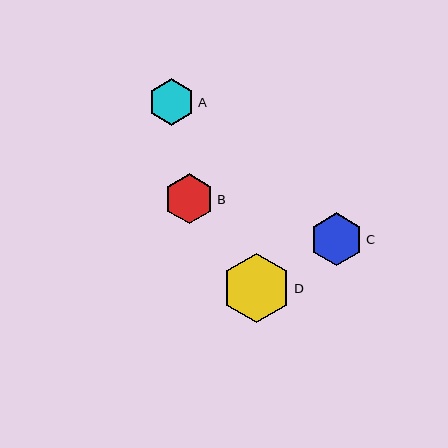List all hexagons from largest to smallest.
From largest to smallest: D, C, B, A.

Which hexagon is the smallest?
Hexagon A is the smallest with a size of approximately 47 pixels.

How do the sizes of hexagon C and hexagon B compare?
Hexagon C and hexagon B are approximately the same size.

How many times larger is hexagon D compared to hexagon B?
Hexagon D is approximately 1.4 times the size of hexagon B.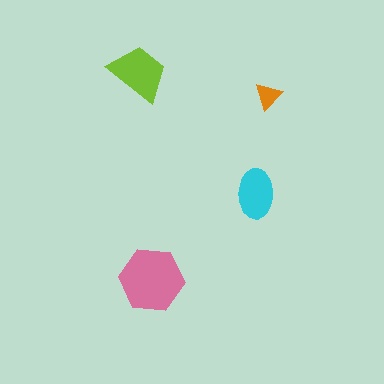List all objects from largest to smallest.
The pink hexagon, the lime trapezoid, the cyan ellipse, the orange triangle.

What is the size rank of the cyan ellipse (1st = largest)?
3rd.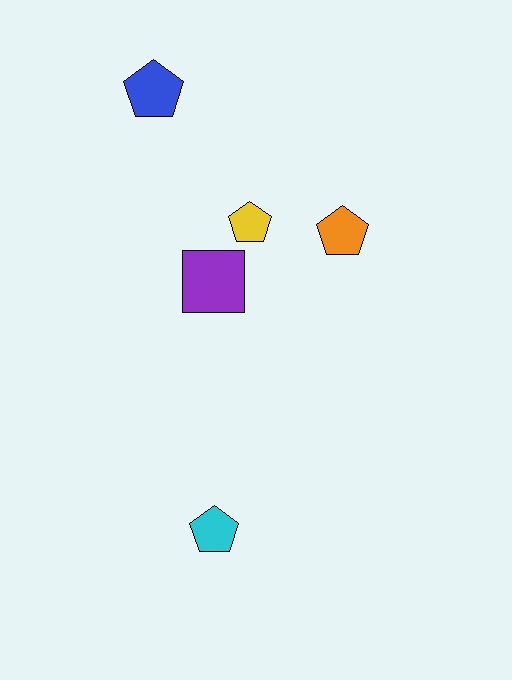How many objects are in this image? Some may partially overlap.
There are 5 objects.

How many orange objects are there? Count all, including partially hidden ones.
There is 1 orange object.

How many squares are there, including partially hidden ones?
There is 1 square.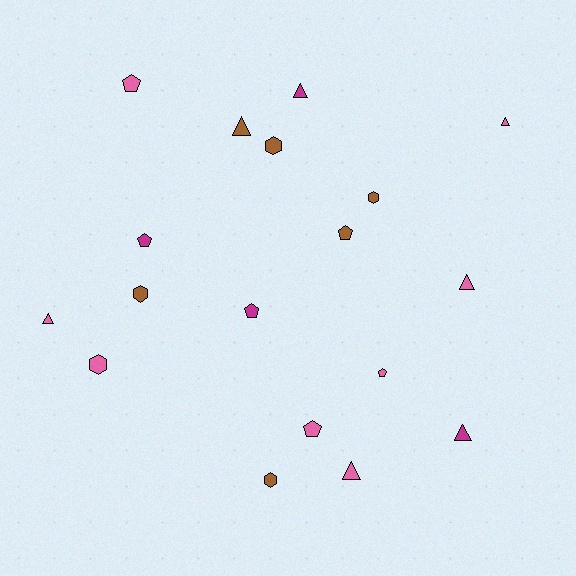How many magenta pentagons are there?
There are 2 magenta pentagons.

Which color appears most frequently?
Pink, with 8 objects.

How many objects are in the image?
There are 18 objects.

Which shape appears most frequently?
Triangle, with 7 objects.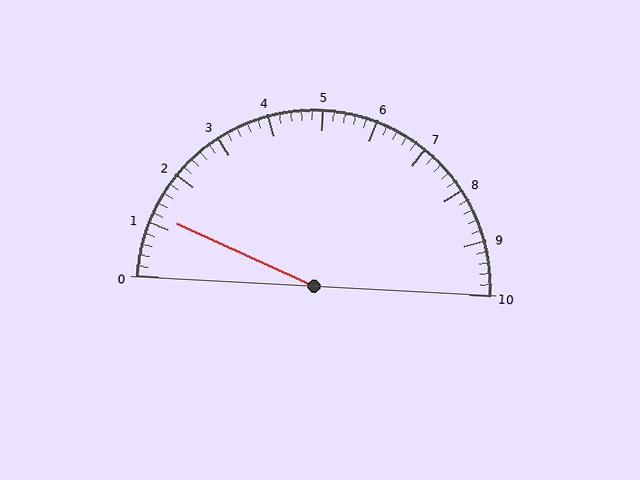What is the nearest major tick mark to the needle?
The nearest major tick mark is 1.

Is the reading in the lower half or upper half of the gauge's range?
The reading is in the lower half of the range (0 to 10).